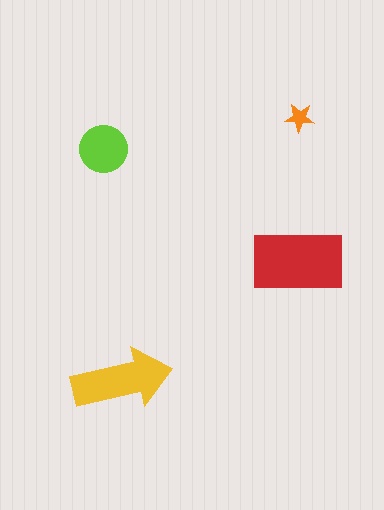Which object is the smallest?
The orange star.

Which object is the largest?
The red rectangle.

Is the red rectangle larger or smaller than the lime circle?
Larger.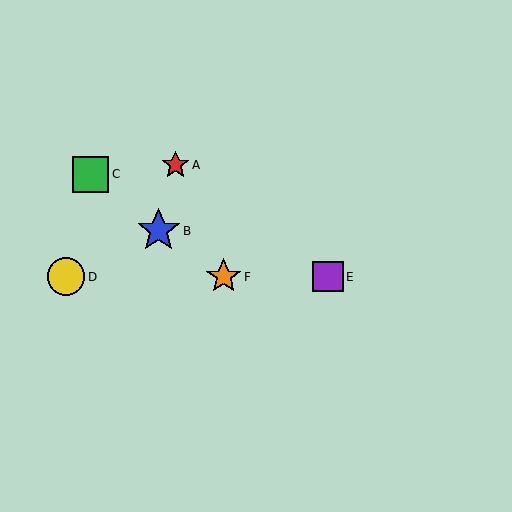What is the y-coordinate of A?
Object A is at y≈165.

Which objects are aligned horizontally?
Objects D, E, F are aligned horizontally.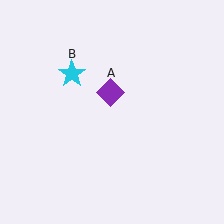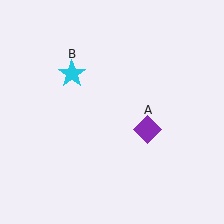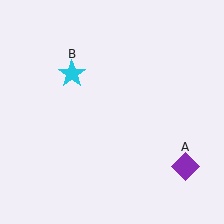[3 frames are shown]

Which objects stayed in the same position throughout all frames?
Cyan star (object B) remained stationary.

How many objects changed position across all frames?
1 object changed position: purple diamond (object A).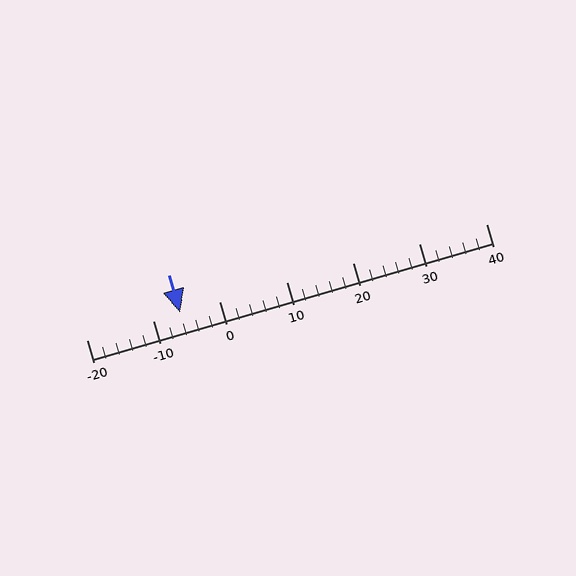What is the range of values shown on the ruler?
The ruler shows values from -20 to 40.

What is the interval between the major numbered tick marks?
The major tick marks are spaced 10 units apart.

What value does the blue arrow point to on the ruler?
The blue arrow points to approximately -6.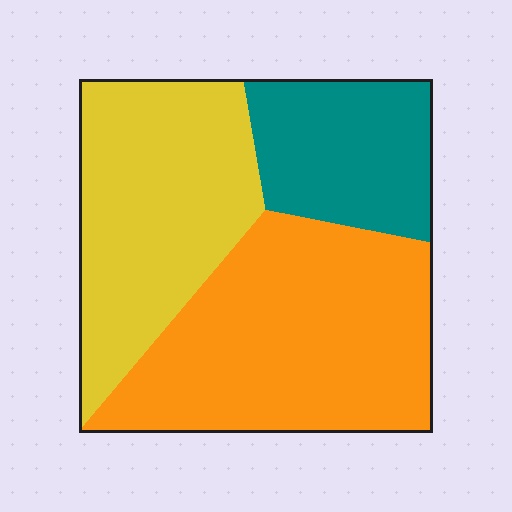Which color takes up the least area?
Teal, at roughly 20%.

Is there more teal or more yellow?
Yellow.